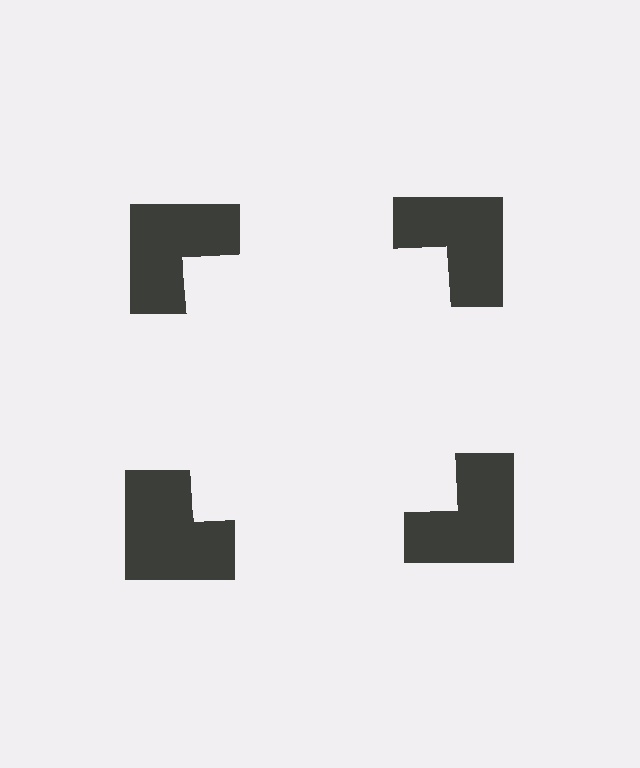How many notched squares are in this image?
There are 4 — one at each vertex of the illusory square.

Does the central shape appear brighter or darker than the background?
It typically appears slightly brighter than the background, even though no actual brightness change is drawn.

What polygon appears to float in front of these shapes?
An illusory square — its edges are inferred from the aligned wedge cuts in the notched squares, not physically drawn.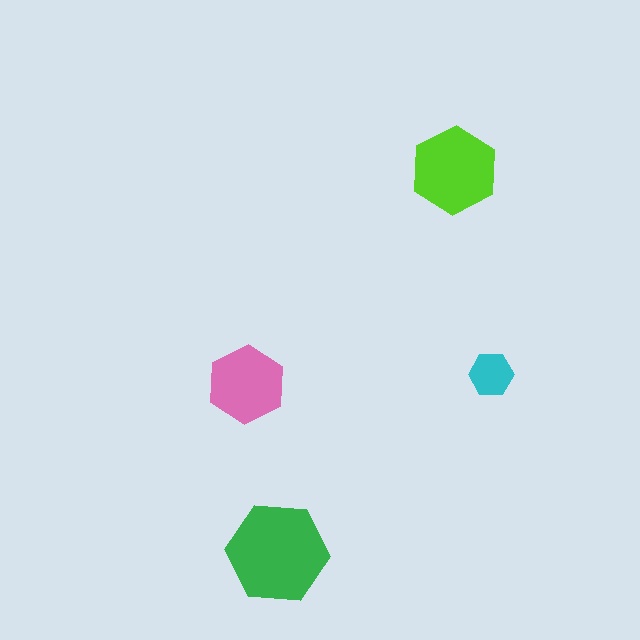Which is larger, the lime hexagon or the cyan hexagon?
The lime one.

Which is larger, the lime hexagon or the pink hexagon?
The lime one.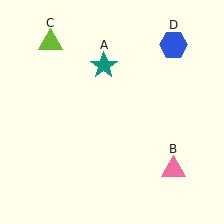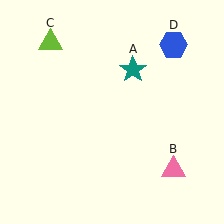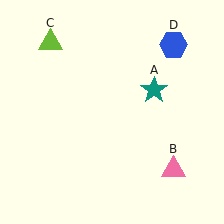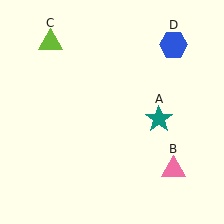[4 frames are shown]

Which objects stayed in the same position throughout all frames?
Pink triangle (object B) and lime triangle (object C) and blue hexagon (object D) remained stationary.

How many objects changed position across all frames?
1 object changed position: teal star (object A).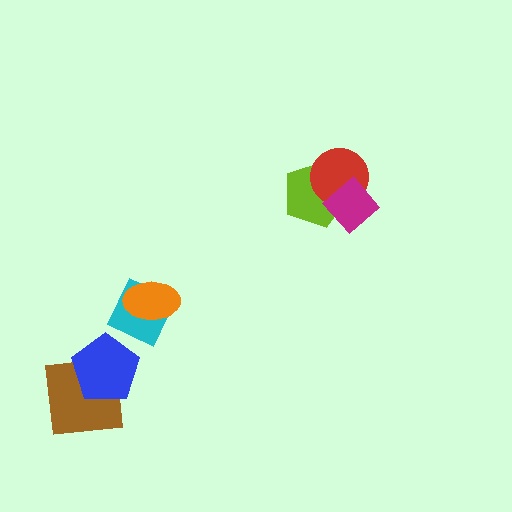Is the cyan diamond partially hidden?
Yes, it is partially covered by another shape.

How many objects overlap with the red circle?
2 objects overlap with the red circle.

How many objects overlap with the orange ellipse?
1 object overlaps with the orange ellipse.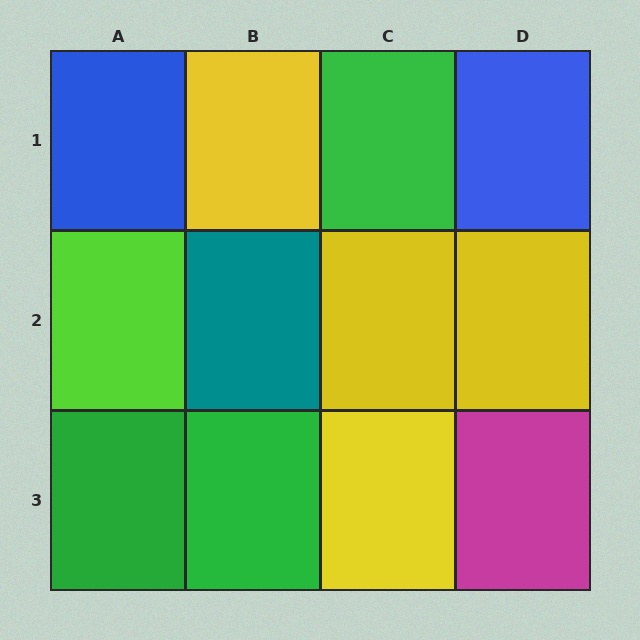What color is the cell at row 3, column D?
Magenta.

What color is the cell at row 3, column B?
Green.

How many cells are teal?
1 cell is teal.